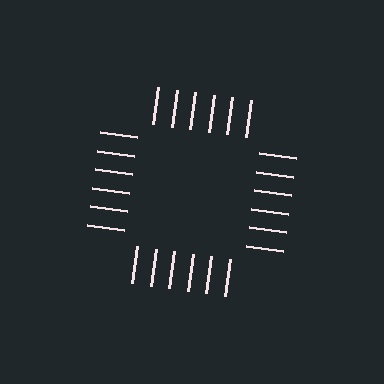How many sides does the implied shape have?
4 sides — the line-ends trace a square.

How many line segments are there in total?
24 — 6 along each of the 4 edges.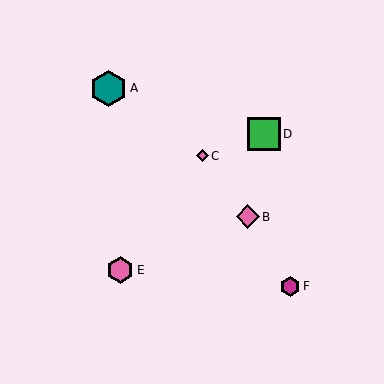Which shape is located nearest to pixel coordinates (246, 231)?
The pink diamond (labeled B) at (248, 217) is nearest to that location.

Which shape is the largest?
The teal hexagon (labeled A) is the largest.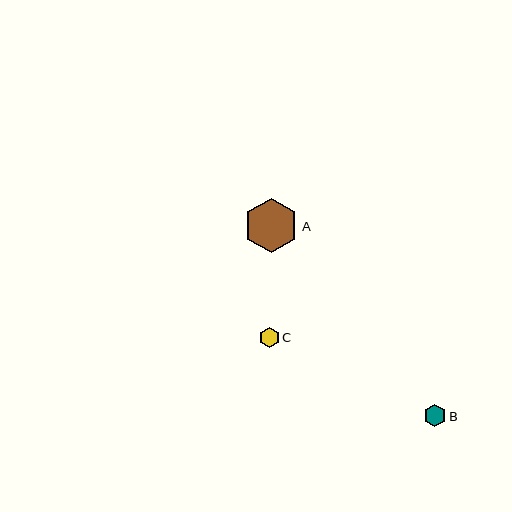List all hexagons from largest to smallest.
From largest to smallest: A, B, C.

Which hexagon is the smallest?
Hexagon C is the smallest with a size of approximately 21 pixels.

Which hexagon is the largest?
Hexagon A is the largest with a size of approximately 55 pixels.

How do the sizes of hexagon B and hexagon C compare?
Hexagon B and hexagon C are approximately the same size.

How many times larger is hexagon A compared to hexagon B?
Hexagon A is approximately 2.4 times the size of hexagon B.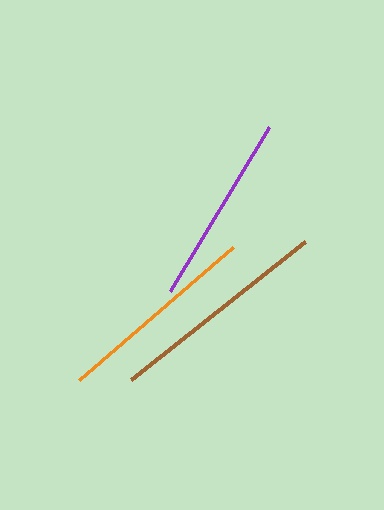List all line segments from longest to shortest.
From longest to shortest: brown, orange, purple.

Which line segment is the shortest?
The purple line is the shortest at approximately 192 pixels.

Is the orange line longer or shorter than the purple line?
The orange line is longer than the purple line.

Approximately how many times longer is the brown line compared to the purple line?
The brown line is approximately 1.2 times the length of the purple line.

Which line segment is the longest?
The brown line is the longest at approximately 222 pixels.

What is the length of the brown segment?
The brown segment is approximately 222 pixels long.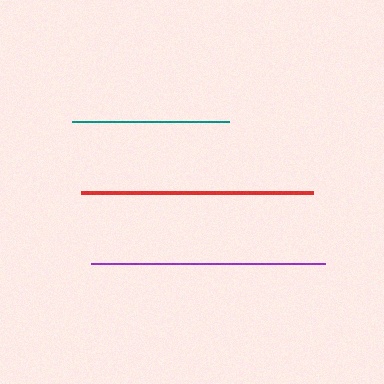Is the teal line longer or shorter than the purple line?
The purple line is longer than the teal line.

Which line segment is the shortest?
The teal line is the shortest at approximately 157 pixels.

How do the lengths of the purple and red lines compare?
The purple and red lines are approximately the same length.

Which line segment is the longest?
The purple line is the longest at approximately 234 pixels.